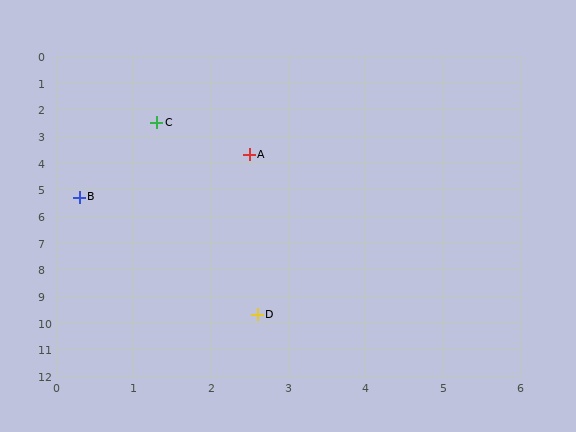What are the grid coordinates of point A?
Point A is at approximately (2.5, 3.7).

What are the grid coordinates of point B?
Point B is at approximately (0.3, 5.3).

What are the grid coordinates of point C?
Point C is at approximately (1.3, 2.5).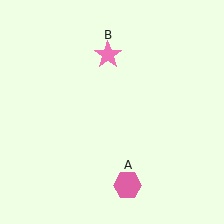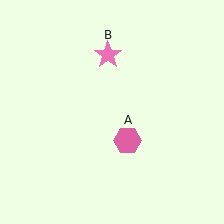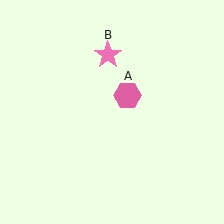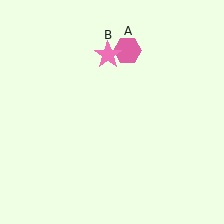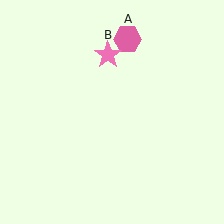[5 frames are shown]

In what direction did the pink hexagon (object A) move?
The pink hexagon (object A) moved up.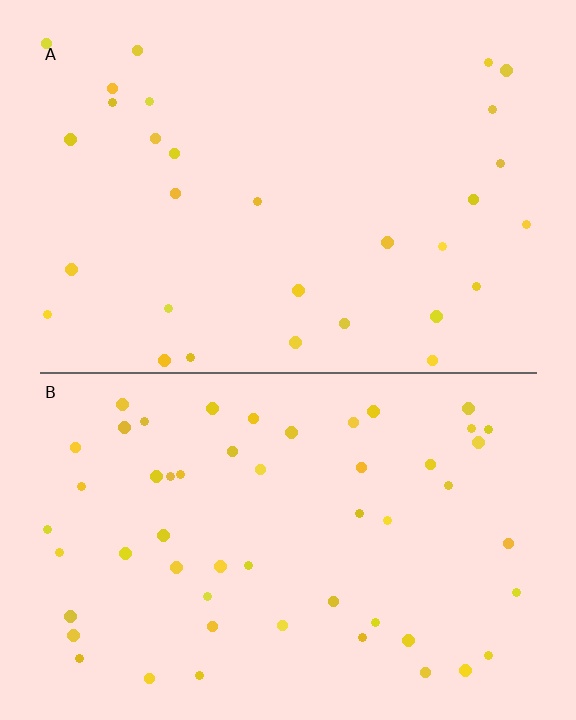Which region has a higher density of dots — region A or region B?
B (the bottom).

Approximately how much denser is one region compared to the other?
Approximately 1.8× — region B over region A.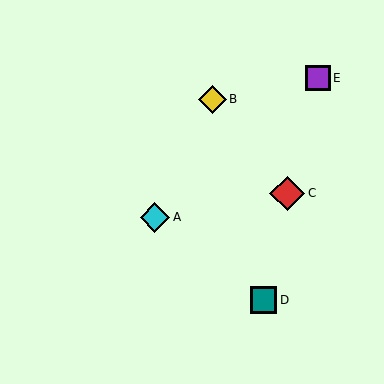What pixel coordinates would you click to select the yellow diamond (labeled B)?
Click at (212, 99) to select the yellow diamond B.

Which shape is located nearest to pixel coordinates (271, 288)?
The teal square (labeled D) at (263, 300) is nearest to that location.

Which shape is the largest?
The red diamond (labeled C) is the largest.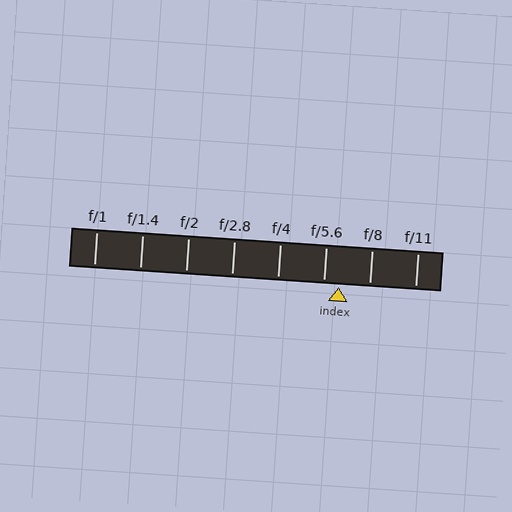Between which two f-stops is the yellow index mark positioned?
The index mark is between f/5.6 and f/8.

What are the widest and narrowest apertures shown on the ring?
The widest aperture shown is f/1 and the narrowest is f/11.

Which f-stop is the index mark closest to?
The index mark is closest to f/5.6.